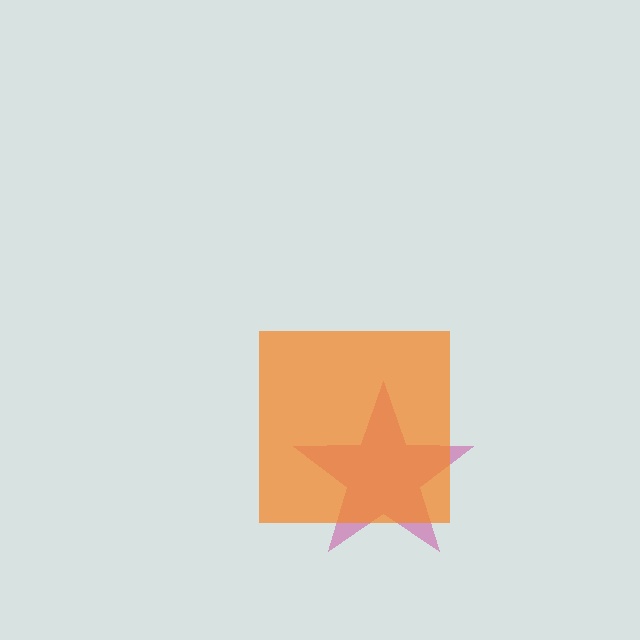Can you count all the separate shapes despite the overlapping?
Yes, there are 2 separate shapes.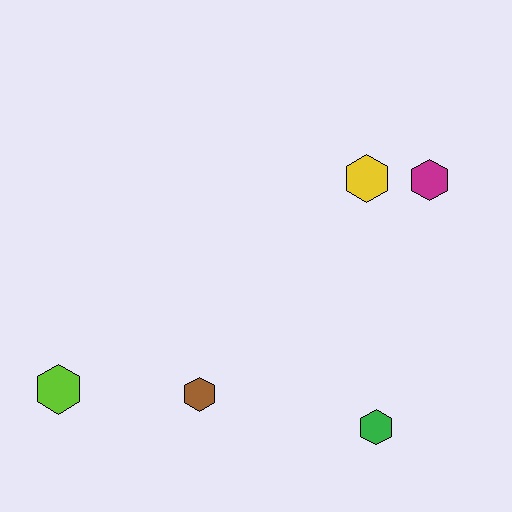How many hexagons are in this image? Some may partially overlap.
There are 5 hexagons.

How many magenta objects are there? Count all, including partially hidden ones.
There is 1 magenta object.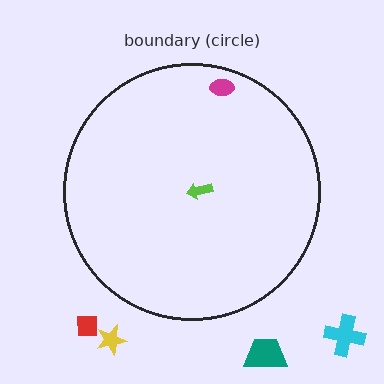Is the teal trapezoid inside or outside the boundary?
Outside.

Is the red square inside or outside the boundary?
Outside.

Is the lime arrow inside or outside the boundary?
Inside.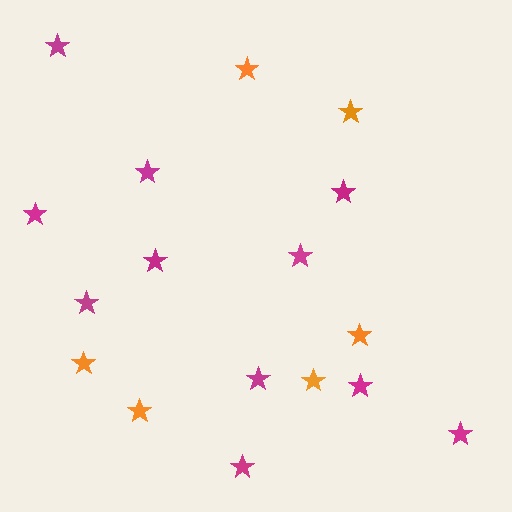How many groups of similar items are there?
There are 2 groups: one group of magenta stars (11) and one group of orange stars (6).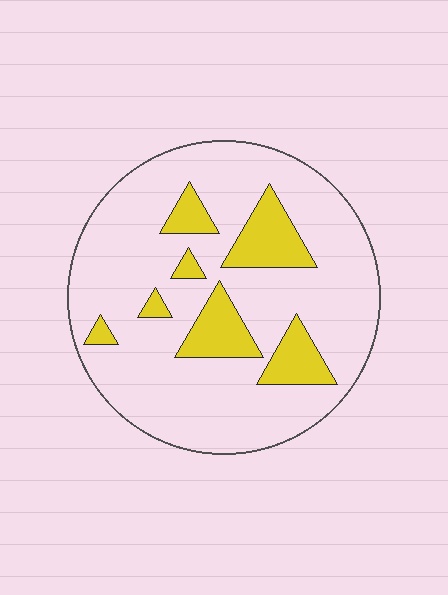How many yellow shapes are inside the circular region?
7.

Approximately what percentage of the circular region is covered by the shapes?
Approximately 20%.